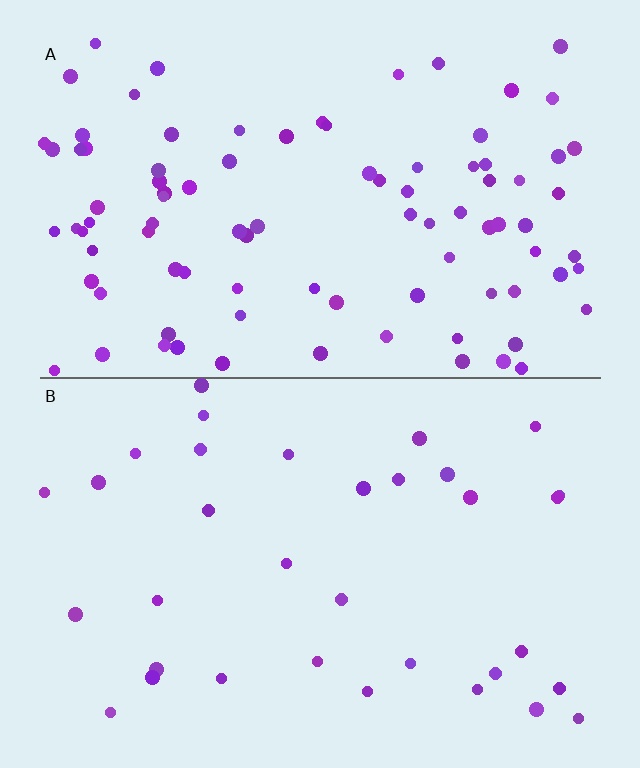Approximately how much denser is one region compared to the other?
Approximately 2.6× — region A over region B.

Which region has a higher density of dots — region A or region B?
A (the top).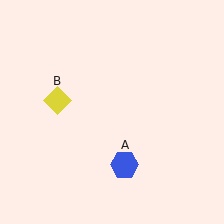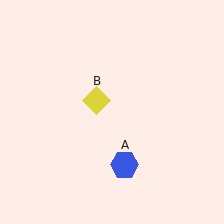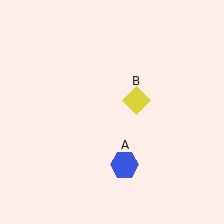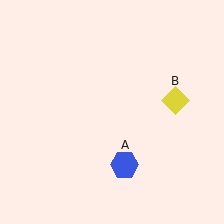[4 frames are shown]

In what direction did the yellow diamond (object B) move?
The yellow diamond (object B) moved right.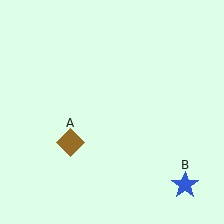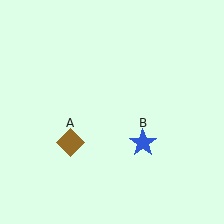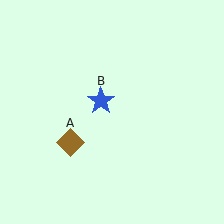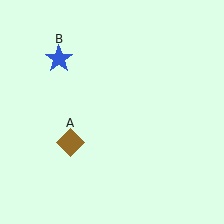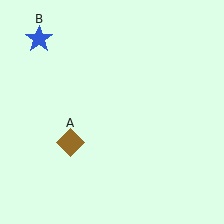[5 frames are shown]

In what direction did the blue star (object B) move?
The blue star (object B) moved up and to the left.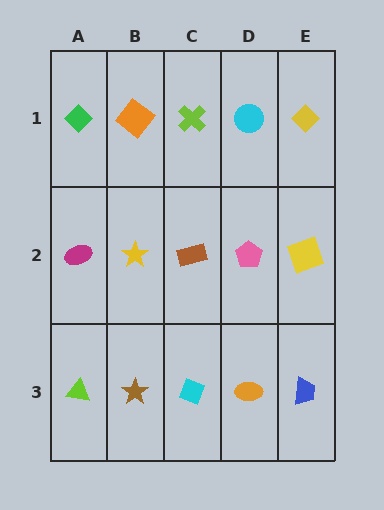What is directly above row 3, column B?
A yellow star.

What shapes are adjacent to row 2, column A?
A green diamond (row 1, column A), a lime triangle (row 3, column A), a yellow star (row 2, column B).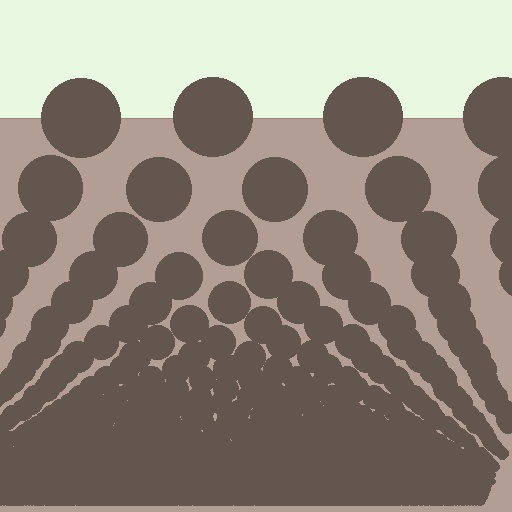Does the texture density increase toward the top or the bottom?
Density increases toward the bottom.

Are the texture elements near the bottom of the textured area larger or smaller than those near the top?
Smaller. The gradient is inverted — elements near the bottom are smaller and denser.